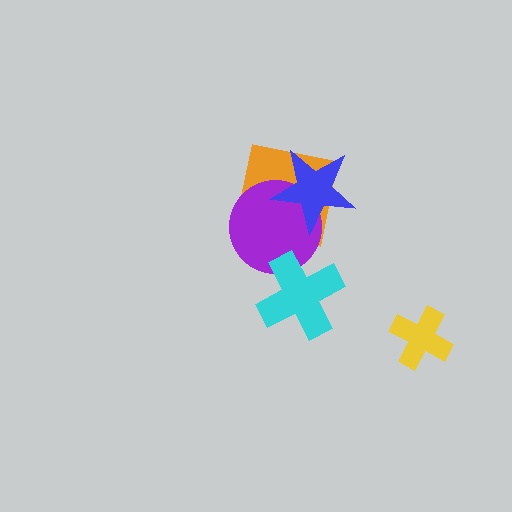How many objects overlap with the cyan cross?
1 object overlaps with the cyan cross.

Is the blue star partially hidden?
No, no other shape covers it.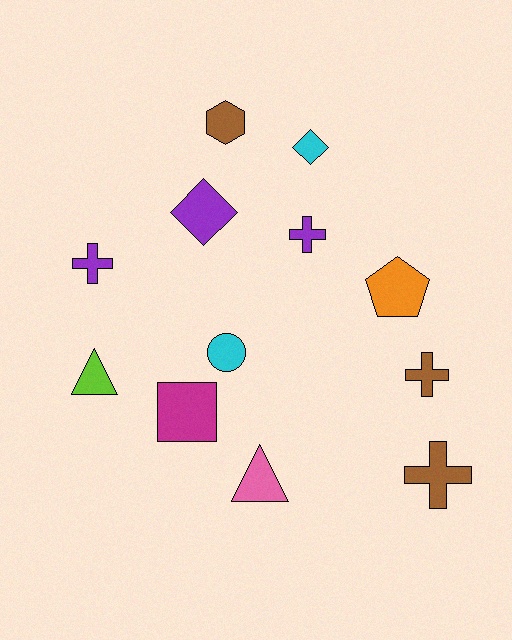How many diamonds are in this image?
There are 2 diamonds.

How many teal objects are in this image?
There are no teal objects.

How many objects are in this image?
There are 12 objects.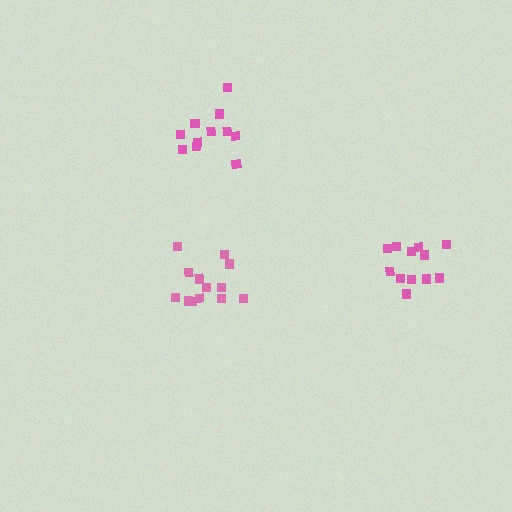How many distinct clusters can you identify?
There are 3 distinct clusters.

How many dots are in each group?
Group 1: 12 dots, Group 2: 11 dots, Group 3: 13 dots (36 total).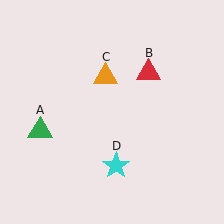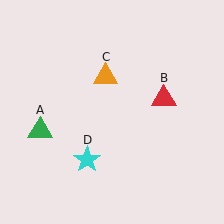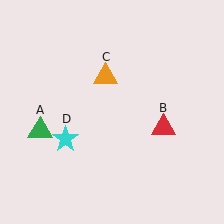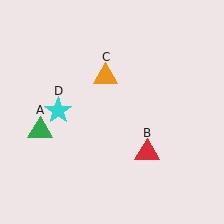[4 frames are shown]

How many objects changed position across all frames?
2 objects changed position: red triangle (object B), cyan star (object D).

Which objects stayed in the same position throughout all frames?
Green triangle (object A) and orange triangle (object C) remained stationary.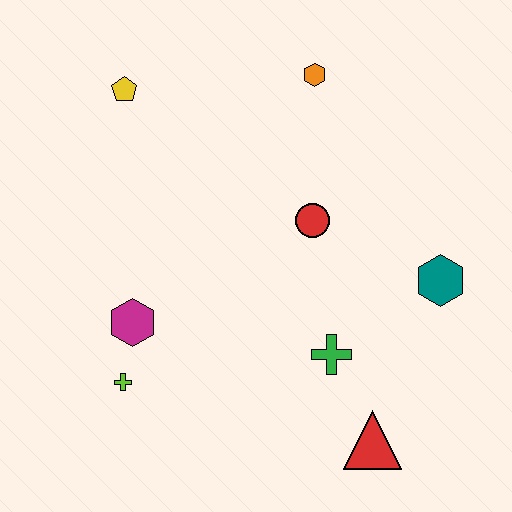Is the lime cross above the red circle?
No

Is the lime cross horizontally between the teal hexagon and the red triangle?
No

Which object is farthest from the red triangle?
The yellow pentagon is farthest from the red triangle.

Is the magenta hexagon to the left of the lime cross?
No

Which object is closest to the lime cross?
The magenta hexagon is closest to the lime cross.